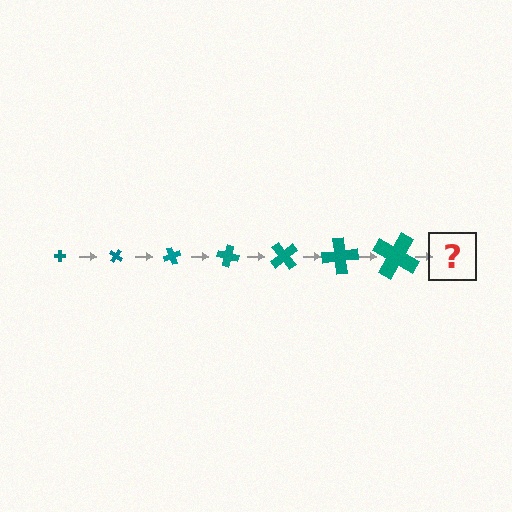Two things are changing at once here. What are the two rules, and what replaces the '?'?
The two rules are that the cross grows larger each step and it rotates 35 degrees each step. The '?' should be a cross, larger than the previous one and rotated 245 degrees from the start.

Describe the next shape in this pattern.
It should be a cross, larger than the previous one and rotated 245 degrees from the start.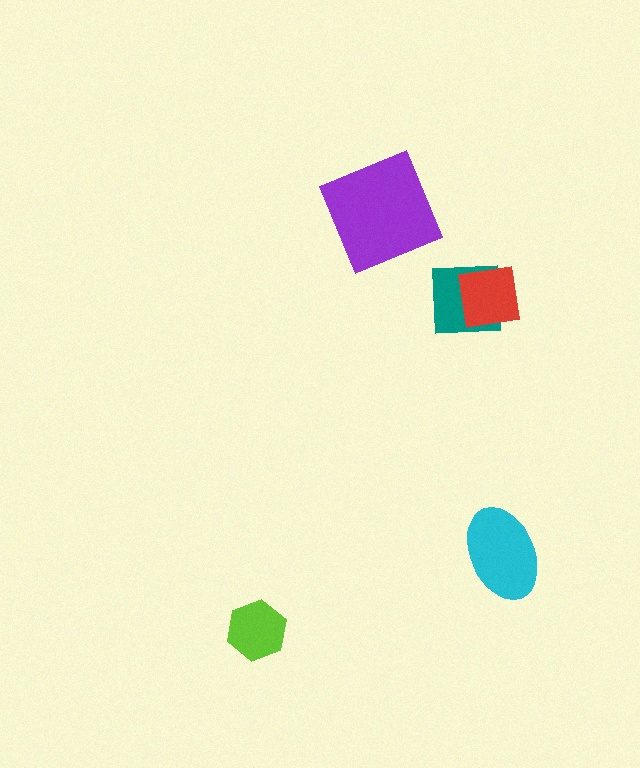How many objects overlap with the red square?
1 object overlaps with the red square.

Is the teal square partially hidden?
Yes, it is partially covered by another shape.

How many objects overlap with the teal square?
1 object overlaps with the teal square.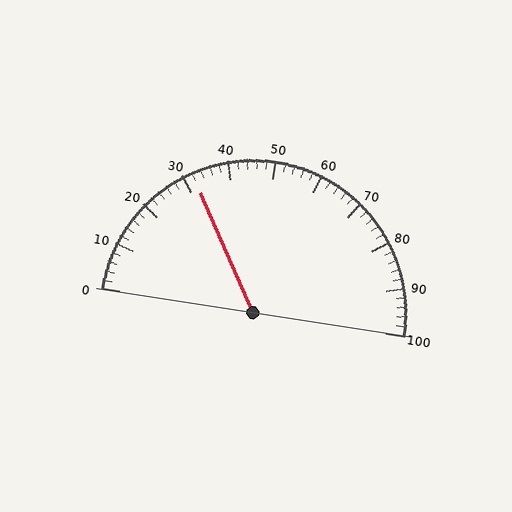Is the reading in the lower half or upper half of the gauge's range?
The reading is in the lower half of the range (0 to 100).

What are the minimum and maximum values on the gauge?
The gauge ranges from 0 to 100.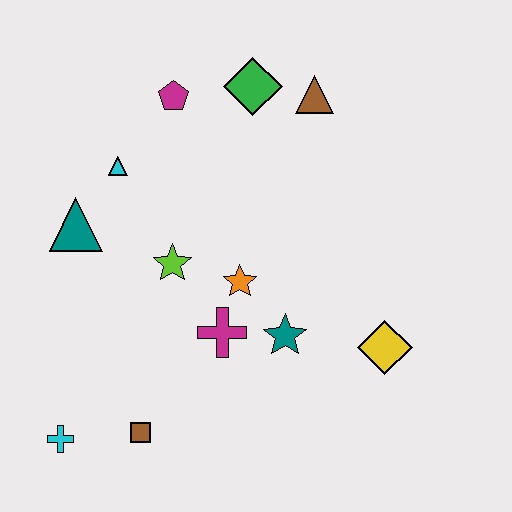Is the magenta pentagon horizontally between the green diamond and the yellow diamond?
No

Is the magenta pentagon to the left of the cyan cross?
No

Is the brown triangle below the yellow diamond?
No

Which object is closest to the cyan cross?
The brown square is closest to the cyan cross.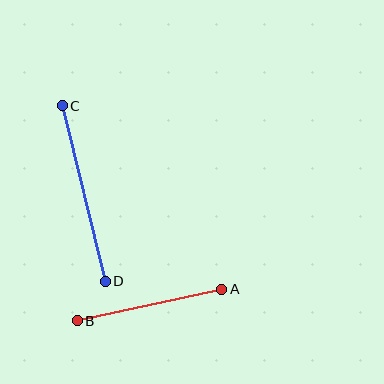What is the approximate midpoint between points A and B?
The midpoint is at approximately (150, 305) pixels.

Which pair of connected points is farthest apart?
Points C and D are farthest apart.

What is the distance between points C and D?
The distance is approximately 181 pixels.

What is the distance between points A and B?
The distance is approximately 148 pixels.